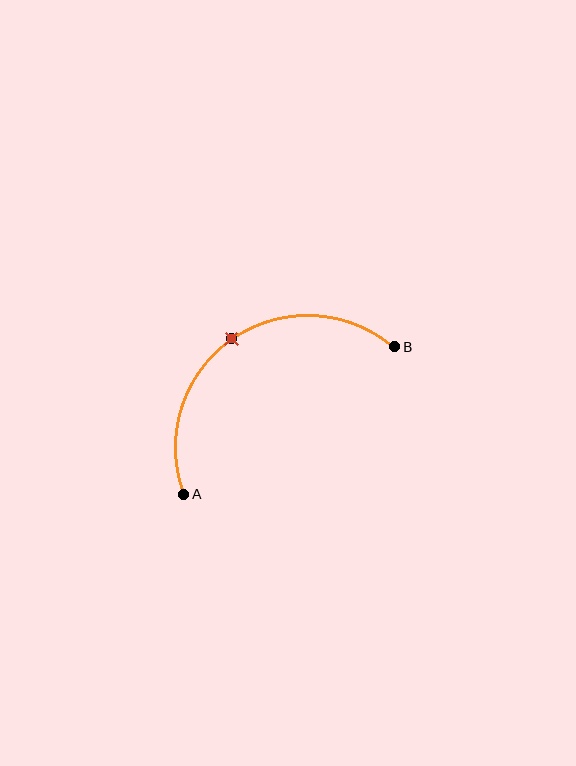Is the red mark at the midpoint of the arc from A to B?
Yes. The red mark lies on the arc at equal arc-length from both A and B — it is the arc midpoint.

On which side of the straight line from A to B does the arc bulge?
The arc bulges above and to the left of the straight line connecting A and B.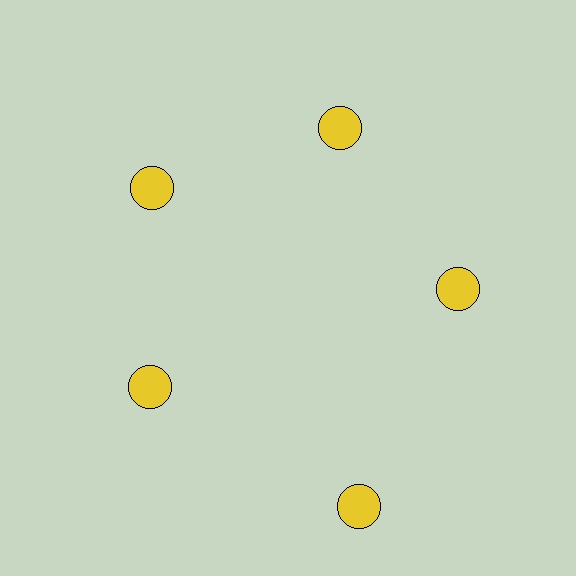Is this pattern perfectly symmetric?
No. The 5 yellow circles are arranged in a ring, but one element near the 5 o'clock position is pushed outward from the center, breaking the 5-fold rotational symmetry.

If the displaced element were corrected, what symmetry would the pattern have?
It would have 5-fold rotational symmetry — the pattern would map onto itself every 72 degrees.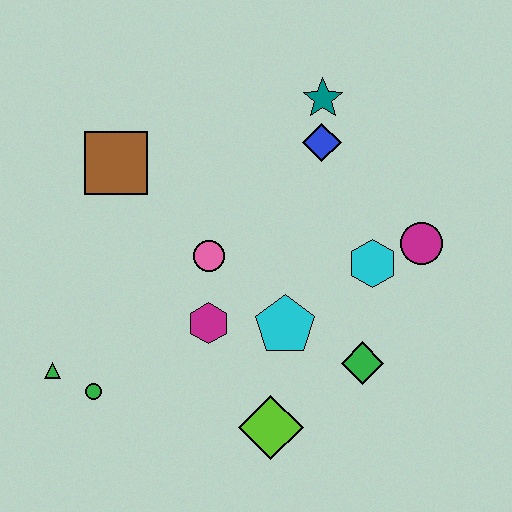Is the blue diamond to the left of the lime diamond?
No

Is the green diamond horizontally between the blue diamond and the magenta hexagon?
No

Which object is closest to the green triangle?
The green circle is closest to the green triangle.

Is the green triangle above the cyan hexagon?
No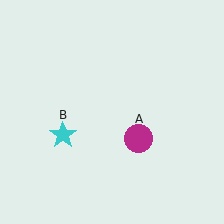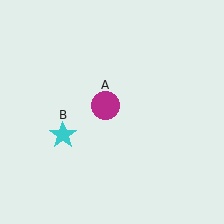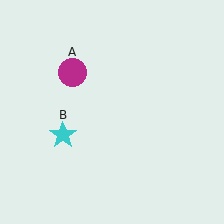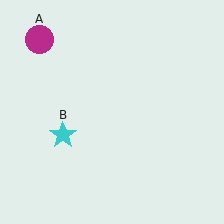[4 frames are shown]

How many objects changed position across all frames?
1 object changed position: magenta circle (object A).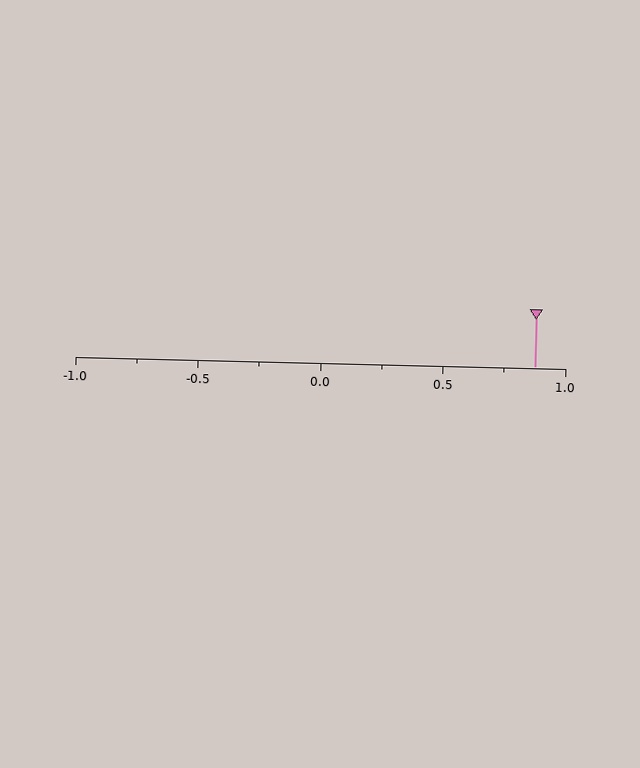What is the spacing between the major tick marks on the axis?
The major ticks are spaced 0.5 apart.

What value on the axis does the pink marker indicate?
The marker indicates approximately 0.88.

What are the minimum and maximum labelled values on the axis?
The axis runs from -1.0 to 1.0.